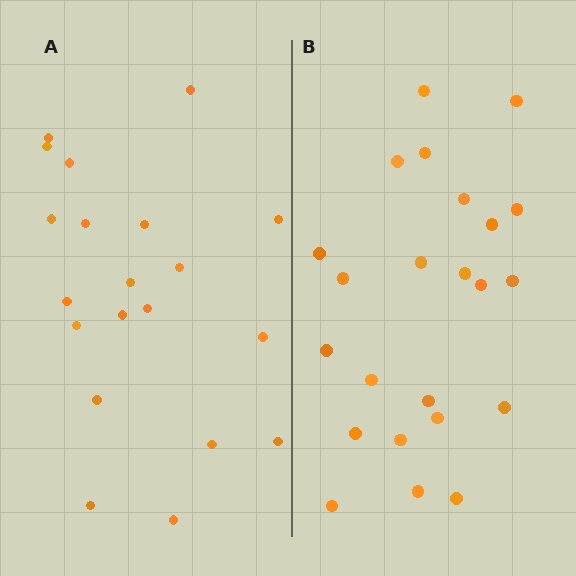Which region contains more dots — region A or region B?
Region B (the right region) has more dots.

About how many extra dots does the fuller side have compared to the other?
Region B has just a few more — roughly 2 or 3 more dots than region A.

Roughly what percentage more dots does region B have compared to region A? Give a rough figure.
About 15% more.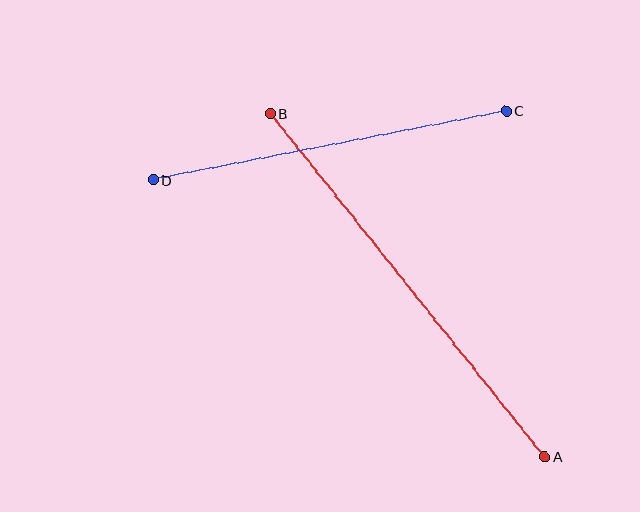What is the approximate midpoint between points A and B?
The midpoint is at approximately (408, 285) pixels.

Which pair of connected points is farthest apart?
Points A and B are farthest apart.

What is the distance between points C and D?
The distance is approximately 360 pixels.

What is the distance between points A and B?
The distance is approximately 439 pixels.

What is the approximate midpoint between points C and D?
The midpoint is at approximately (330, 145) pixels.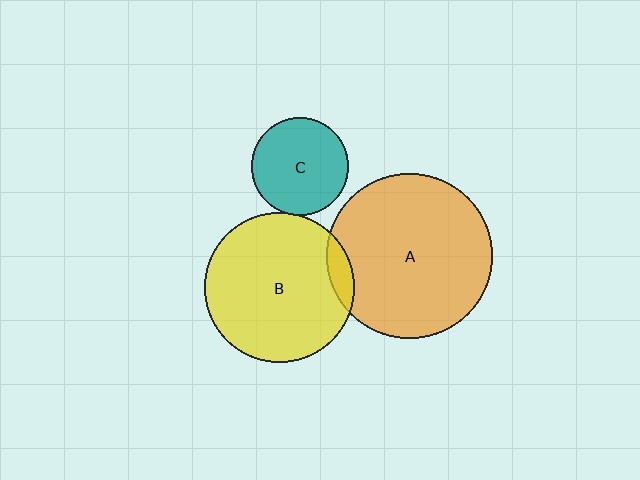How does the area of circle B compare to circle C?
Approximately 2.4 times.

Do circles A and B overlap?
Yes.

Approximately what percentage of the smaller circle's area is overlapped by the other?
Approximately 10%.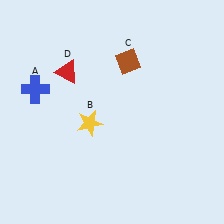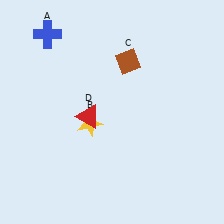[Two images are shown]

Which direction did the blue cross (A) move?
The blue cross (A) moved up.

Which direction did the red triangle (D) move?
The red triangle (D) moved down.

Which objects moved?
The objects that moved are: the blue cross (A), the red triangle (D).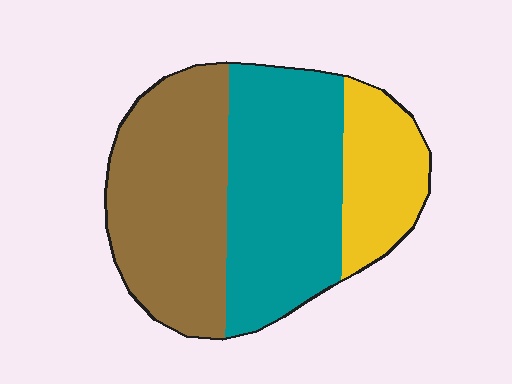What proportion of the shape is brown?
Brown covers around 40% of the shape.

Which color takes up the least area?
Yellow, at roughly 20%.